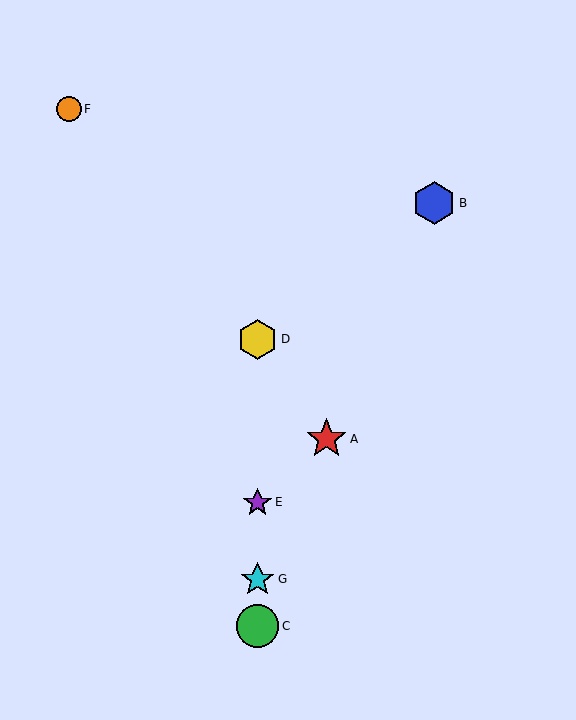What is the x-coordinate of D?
Object D is at x≈257.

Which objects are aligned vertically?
Objects C, D, E, G are aligned vertically.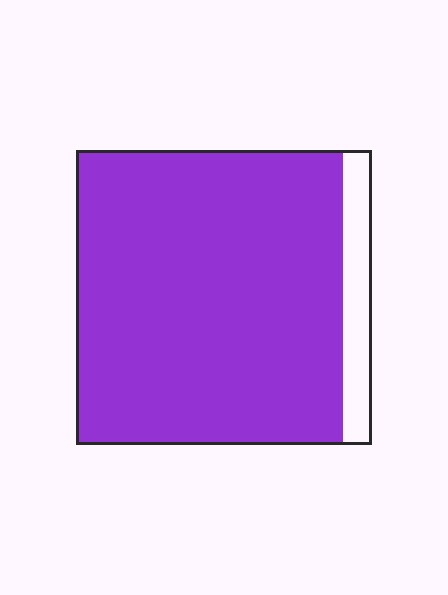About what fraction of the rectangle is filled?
About nine tenths (9/10).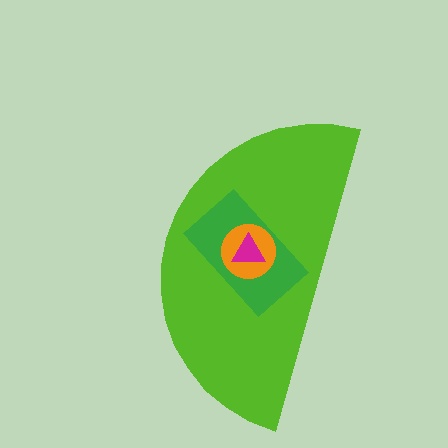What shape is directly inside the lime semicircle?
The green rectangle.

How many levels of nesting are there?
4.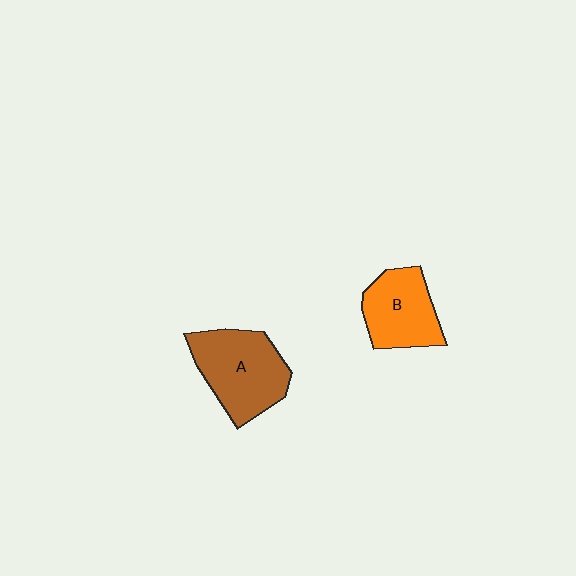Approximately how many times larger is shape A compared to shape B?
Approximately 1.3 times.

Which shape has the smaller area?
Shape B (orange).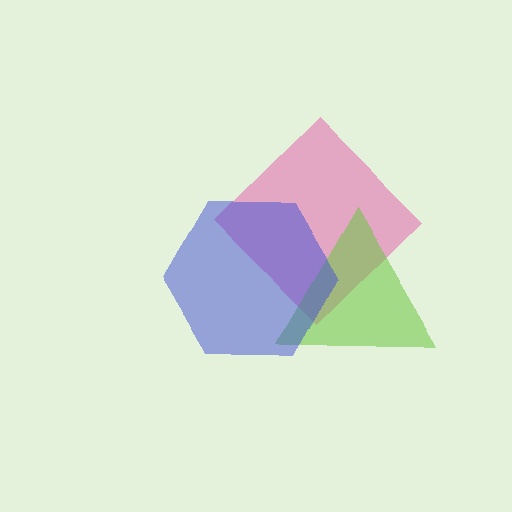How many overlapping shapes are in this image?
There are 3 overlapping shapes in the image.